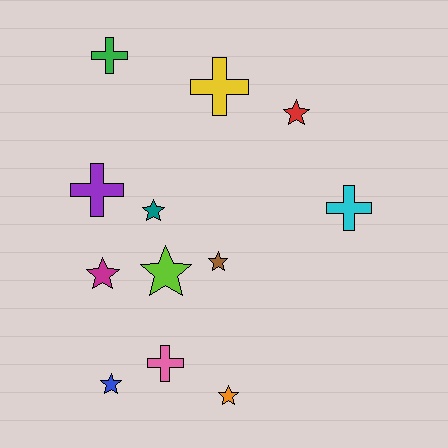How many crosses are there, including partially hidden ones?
There are 5 crosses.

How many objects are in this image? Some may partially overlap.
There are 12 objects.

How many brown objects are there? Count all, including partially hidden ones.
There is 1 brown object.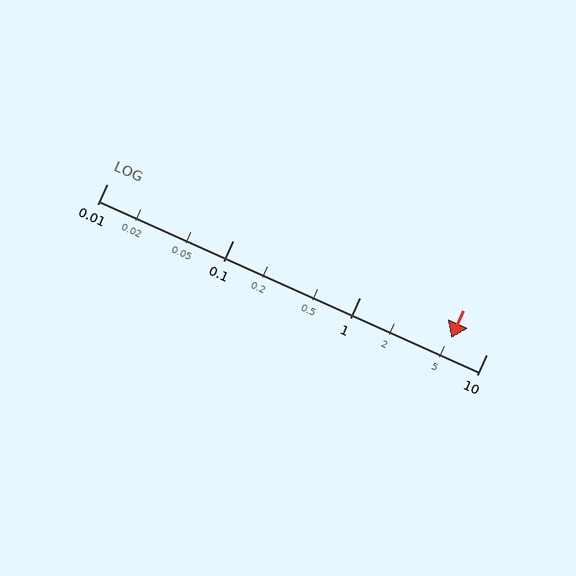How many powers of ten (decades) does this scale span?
The scale spans 3 decades, from 0.01 to 10.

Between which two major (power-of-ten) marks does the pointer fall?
The pointer is between 1 and 10.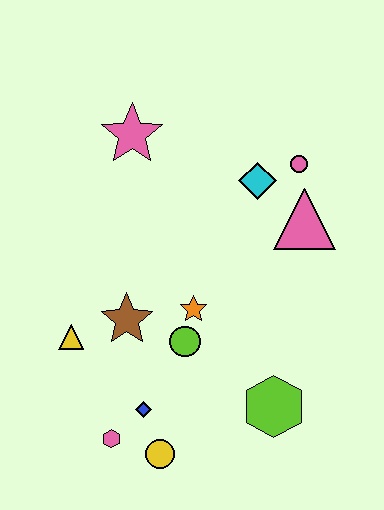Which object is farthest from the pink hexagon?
The pink circle is farthest from the pink hexagon.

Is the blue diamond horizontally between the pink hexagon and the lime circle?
Yes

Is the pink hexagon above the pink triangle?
No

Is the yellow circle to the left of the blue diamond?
No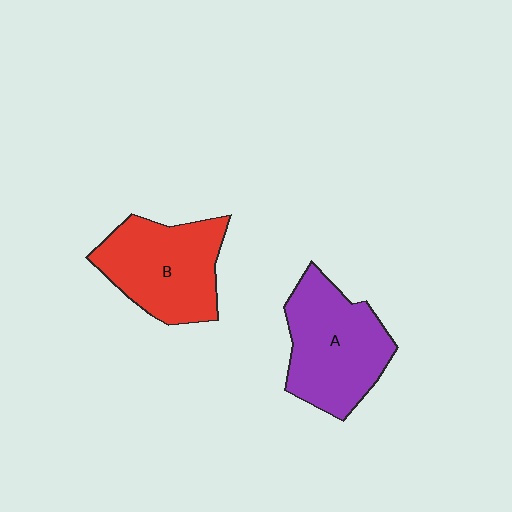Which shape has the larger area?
Shape A (purple).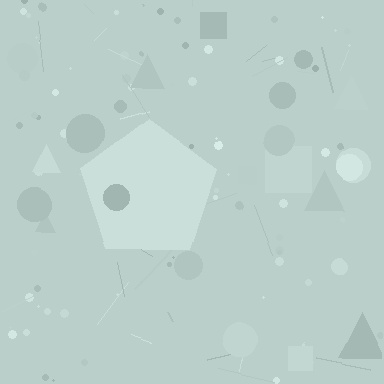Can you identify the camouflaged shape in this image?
The camouflaged shape is a pentagon.